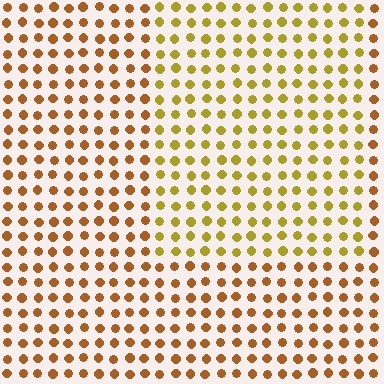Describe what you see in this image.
The image is filled with small brown elements in a uniform arrangement. A rectangle-shaped region is visible where the elements are tinted to a slightly different hue, forming a subtle color boundary.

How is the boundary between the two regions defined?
The boundary is defined purely by a slight shift in hue (about 30 degrees). Spacing, size, and orientation are identical on both sides.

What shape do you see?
I see a rectangle.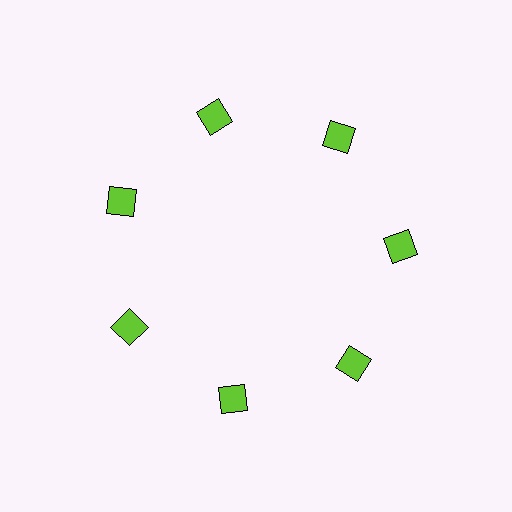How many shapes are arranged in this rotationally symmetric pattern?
There are 7 shapes, arranged in 7 groups of 1.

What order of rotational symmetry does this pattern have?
This pattern has 7-fold rotational symmetry.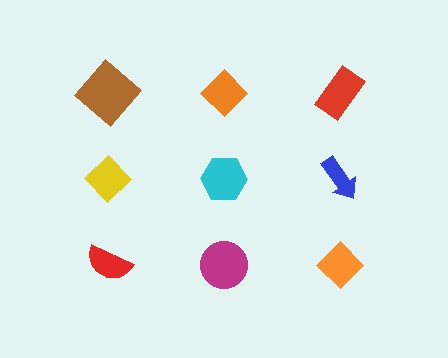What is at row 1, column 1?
A brown diamond.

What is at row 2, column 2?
A cyan hexagon.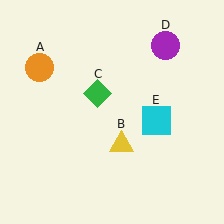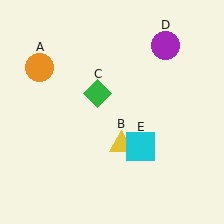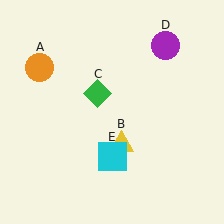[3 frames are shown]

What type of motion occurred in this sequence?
The cyan square (object E) rotated clockwise around the center of the scene.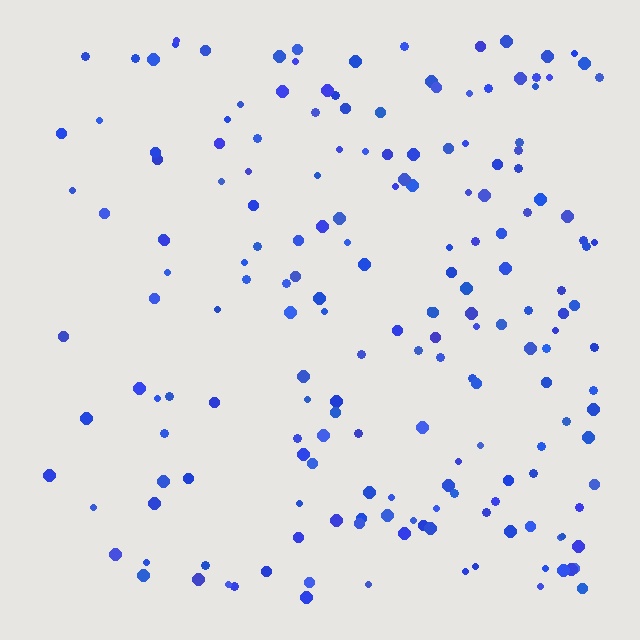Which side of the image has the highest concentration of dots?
The right.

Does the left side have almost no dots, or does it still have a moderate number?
Still a moderate number, just noticeably fewer than the right.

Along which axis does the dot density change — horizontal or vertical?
Horizontal.